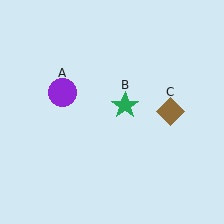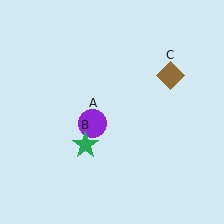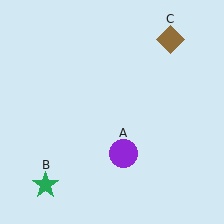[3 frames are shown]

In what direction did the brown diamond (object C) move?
The brown diamond (object C) moved up.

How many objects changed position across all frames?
3 objects changed position: purple circle (object A), green star (object B), brown diamond (object C).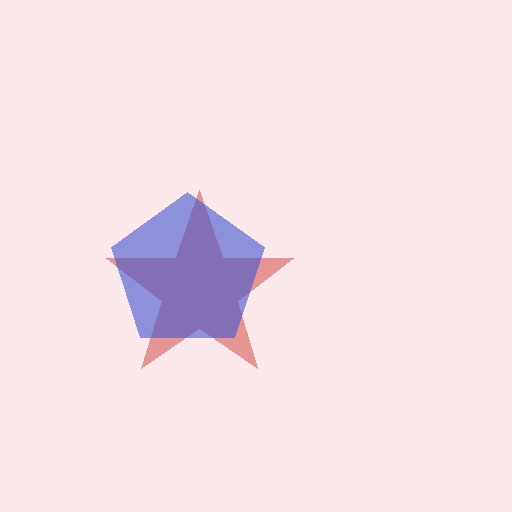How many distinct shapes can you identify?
There are 2 distinct shapes: a red star, a blue pentagon.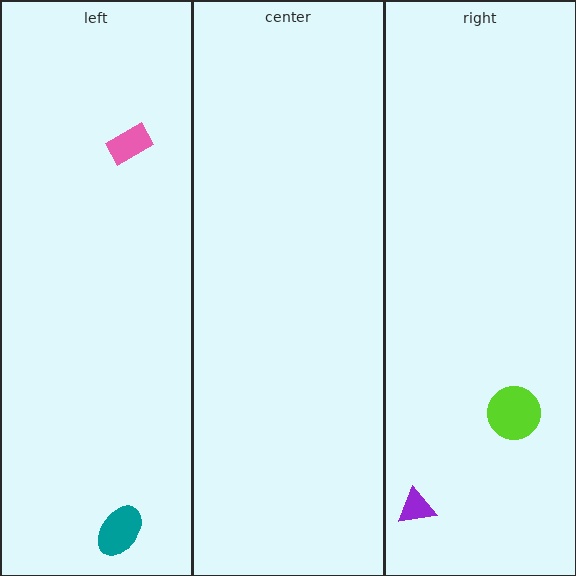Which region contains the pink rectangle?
The left region.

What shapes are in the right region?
The purple triangle, the lime circle.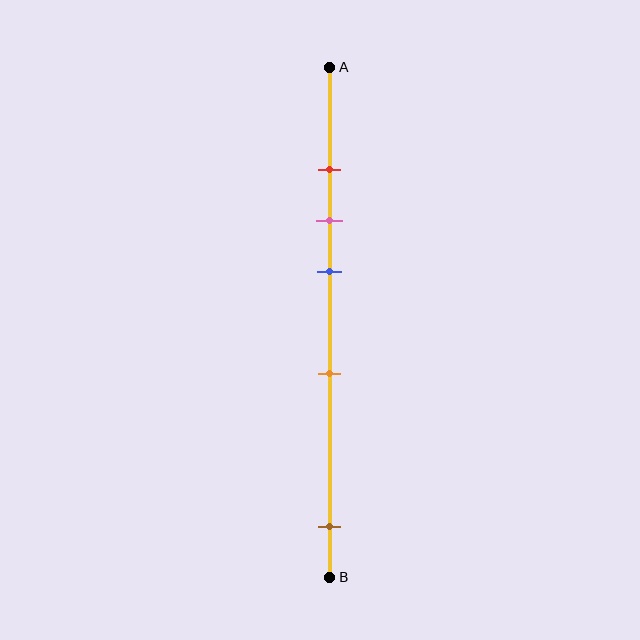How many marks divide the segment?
There are 5 marks dividing the segment.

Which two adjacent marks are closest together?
The red and pink marks are the closest adjacent pair.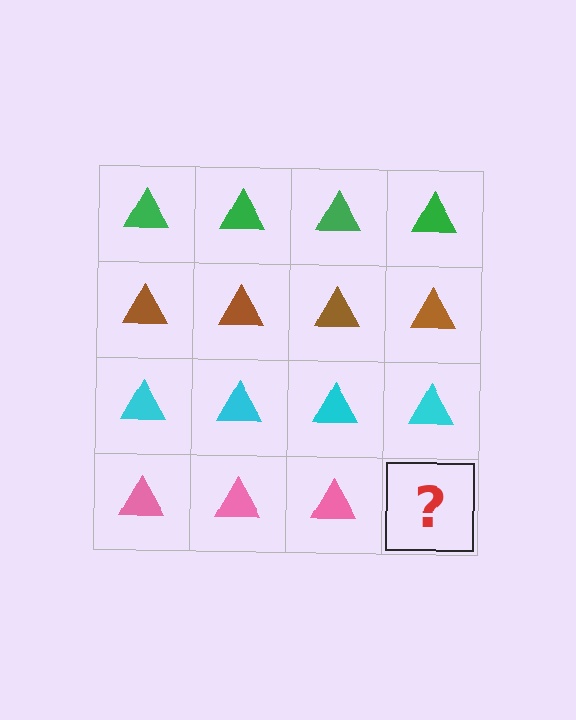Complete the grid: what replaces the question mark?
The question mark should be replaced with a pink triangle.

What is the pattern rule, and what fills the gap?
The rule is that each row has a consistent color. The gap should be filled with a pink triangle.